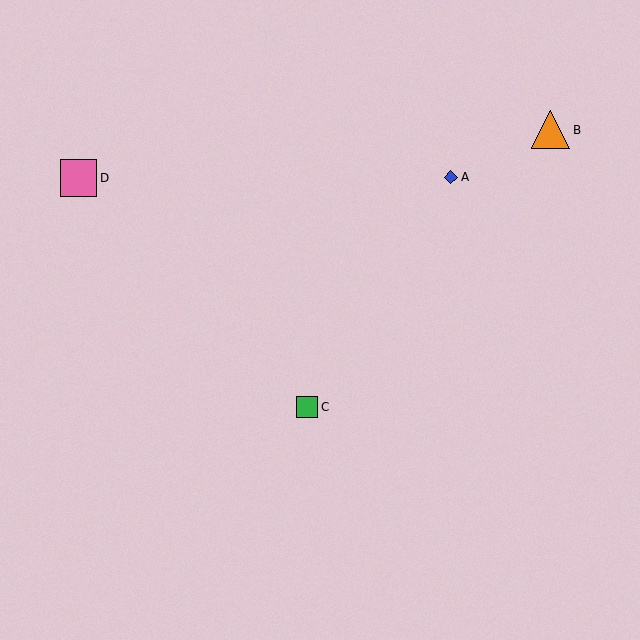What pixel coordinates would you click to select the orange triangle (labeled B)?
Click at (551, 130) to select the orange triangle B.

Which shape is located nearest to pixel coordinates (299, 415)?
The green square (labeled C) at (307, 407) is nearest to that location.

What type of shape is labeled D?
Shape D is a pink square.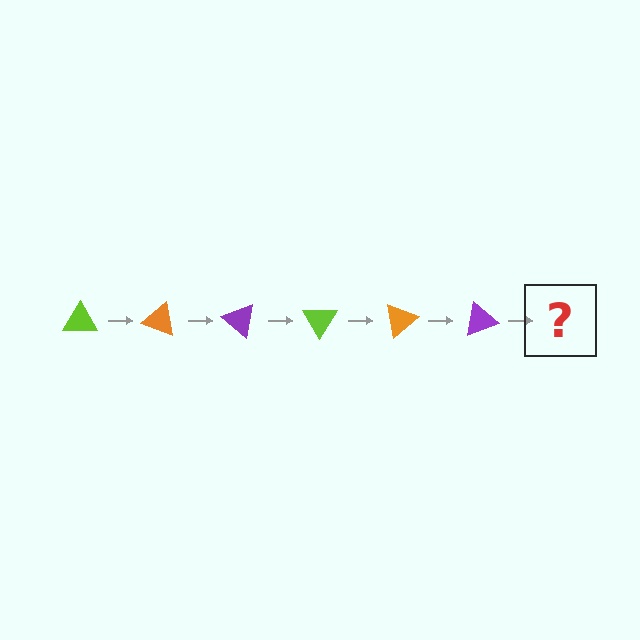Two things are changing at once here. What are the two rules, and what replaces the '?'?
The two rules are that it rotates 20 degrees each step and the color cycles through lime, orange, and purple. The '?' should be a lime triangle, rotated 120 degrees from the start.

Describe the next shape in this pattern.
It should be a lime triangle, rotated 120 degrees from the start.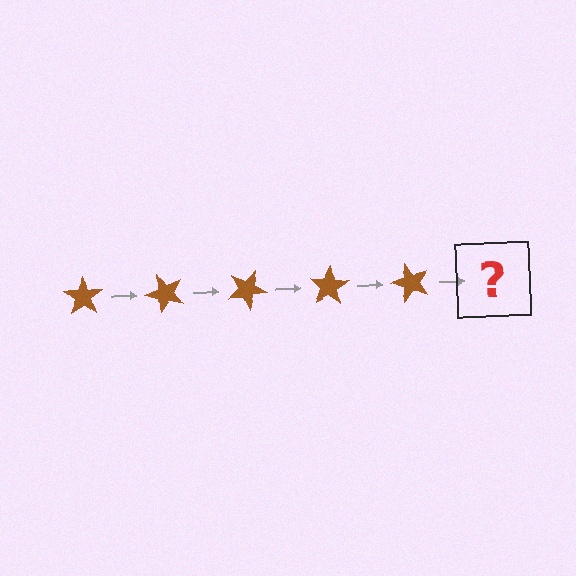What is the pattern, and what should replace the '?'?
The pattern is that the star rotates 50 degrees each step. The '?' should be a brown star rotated 250 degrees.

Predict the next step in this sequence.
The next step is a brown star rotated 250 degrees.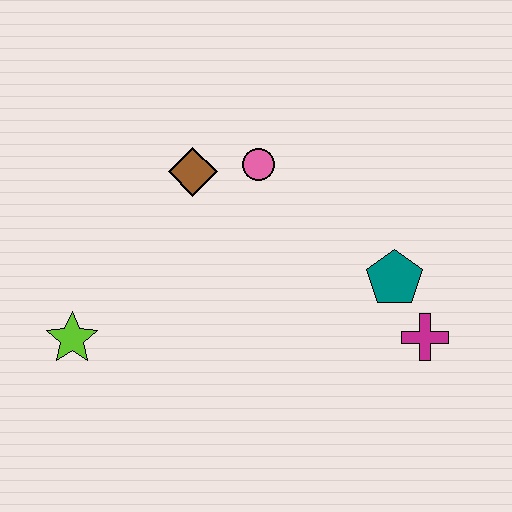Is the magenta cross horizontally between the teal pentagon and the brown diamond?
No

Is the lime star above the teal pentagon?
No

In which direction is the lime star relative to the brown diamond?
The lime star is below the brown diamond.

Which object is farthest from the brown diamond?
The magenta cross is farthest from the brown diamond.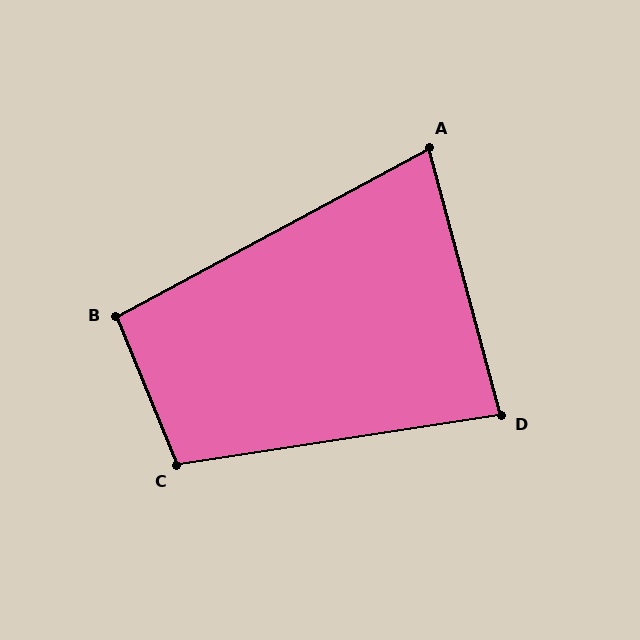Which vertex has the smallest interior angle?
A, at approximately 77 degrees.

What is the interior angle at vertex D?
Approximately 84 degrees (acute).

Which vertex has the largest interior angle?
C, at approximately 103 degrees.